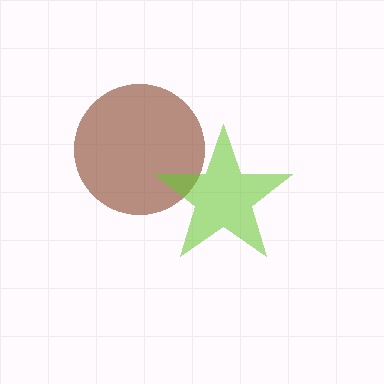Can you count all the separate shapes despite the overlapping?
Yes, there are 2 separate shapes.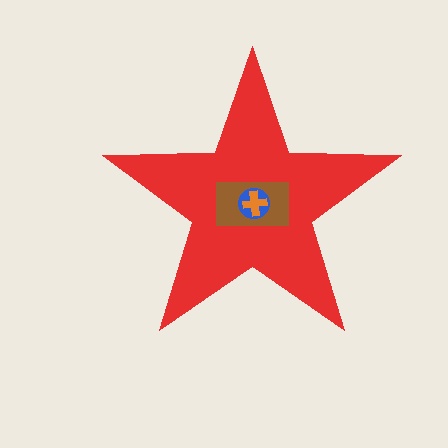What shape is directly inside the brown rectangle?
The blue circle.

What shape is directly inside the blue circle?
The orange cross.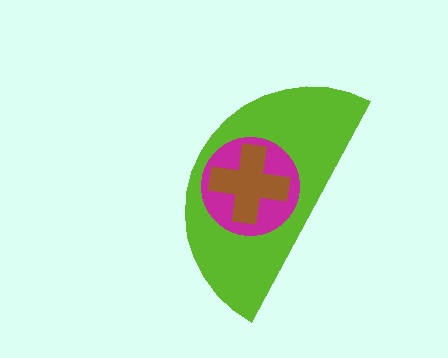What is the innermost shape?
The brown cross.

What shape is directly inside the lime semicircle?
The magenta circle.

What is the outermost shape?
The lime semicircle.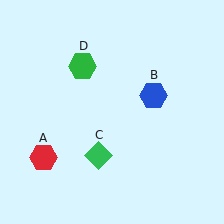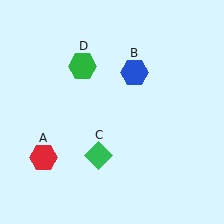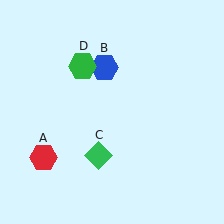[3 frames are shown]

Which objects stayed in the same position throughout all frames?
Red hexagon (object A) and green diamond (object C) and green hexagon (object D) remained stationary.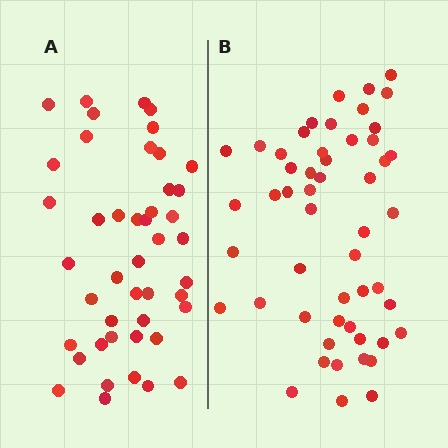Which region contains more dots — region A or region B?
Region B (the right region) has more dots.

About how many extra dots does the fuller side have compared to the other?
Region B has roughly 8 or so more dots than region A.